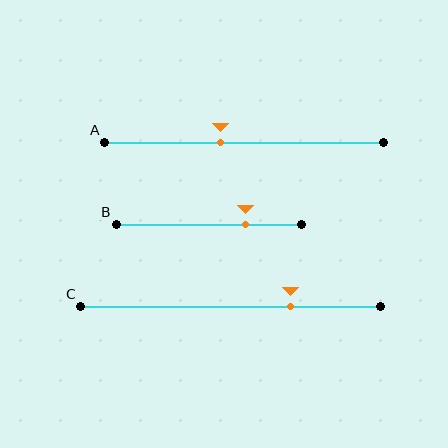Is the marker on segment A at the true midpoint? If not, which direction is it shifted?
No, the marker on segment A is shifted to the left by about 9% of the segment length.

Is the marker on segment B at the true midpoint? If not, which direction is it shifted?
No, the marker on segment B is shifted to the right by about 20% of the segment length.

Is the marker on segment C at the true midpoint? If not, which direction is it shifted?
No, the marker on segment C is shifted to the right by about 20% of the segment length.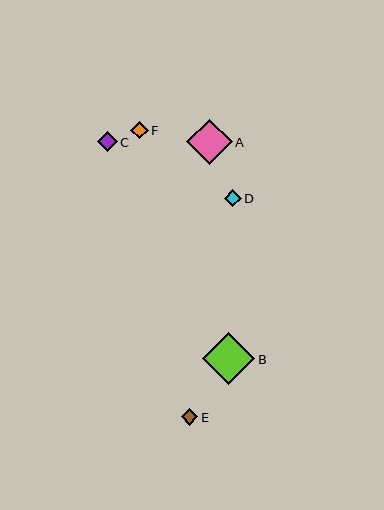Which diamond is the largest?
Diamond B is the largest with a size of approximately 52 pixels.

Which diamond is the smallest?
Diamond E is the smallest with a size of approximately 17 pixels.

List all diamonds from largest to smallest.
From largest to smallest: B, A, C, F, D, E.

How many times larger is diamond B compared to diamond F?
Diamond B is approximately 3.0 times the size of diamond F.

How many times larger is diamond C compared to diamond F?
Diamond C is approximately 1.1 times the size of diamond F.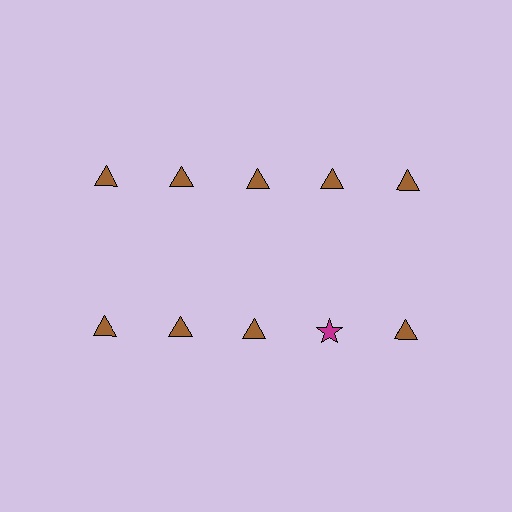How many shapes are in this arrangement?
There are 10 shapes arranged in a grid pattern.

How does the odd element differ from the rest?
It differs in both color (magenta instead of brown) and shape (star instead of triangle).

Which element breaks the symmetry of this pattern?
The magenta star in the second row, second from right column breaks the symmetry. All other shapes are brown triangles.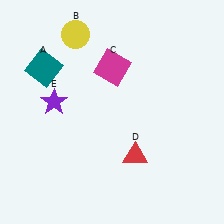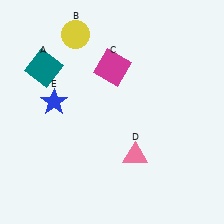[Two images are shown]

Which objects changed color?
D changed from red to pink. E changed from purple to blue.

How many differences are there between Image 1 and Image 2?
There are 2 differences between the two images.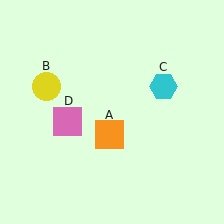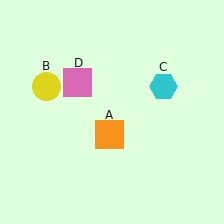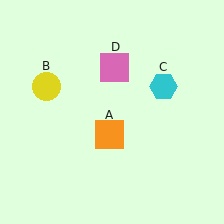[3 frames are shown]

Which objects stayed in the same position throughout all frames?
Orange square (object A) and yellow circle (object B) and cyan hexagon (object C) remained stationary.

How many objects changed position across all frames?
1 object changed position: pink square (object D).